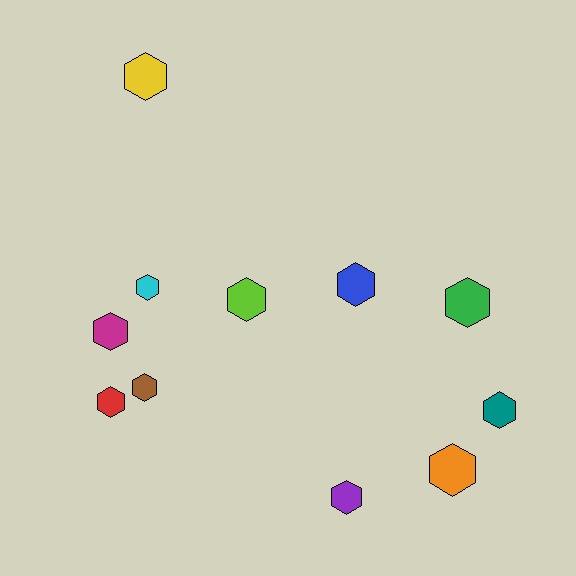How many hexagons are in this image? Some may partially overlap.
There are 11 hexagons.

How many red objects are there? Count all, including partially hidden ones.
There is 1 red object.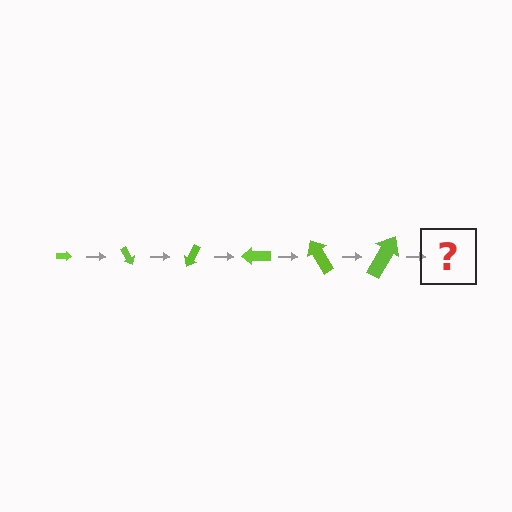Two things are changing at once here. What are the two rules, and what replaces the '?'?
The two rules are that the arrow grows larger each step and it rotates 60 degrees each step. The '?' should be an arrow, larger than the previous one and rotated 360 degrees from the start.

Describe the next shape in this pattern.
It should be an arrow, larger than the previous one and rotated 360 degrees from the start.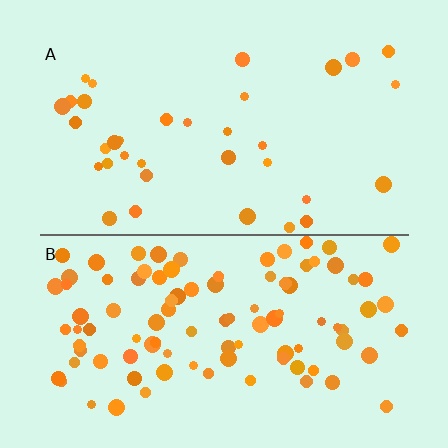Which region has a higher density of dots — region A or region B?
B (the bottom).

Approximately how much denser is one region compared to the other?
Approximately 2.9× — region B over region A.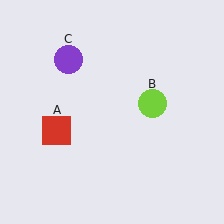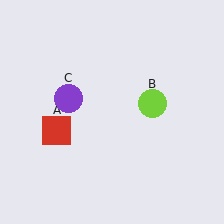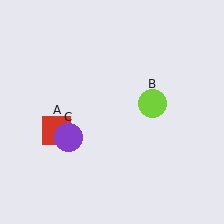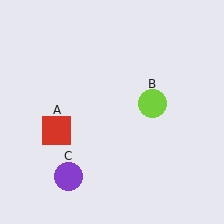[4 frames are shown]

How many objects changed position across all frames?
1 object changed position: purple circle (object C).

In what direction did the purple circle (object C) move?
The purple circle (object C) moved down.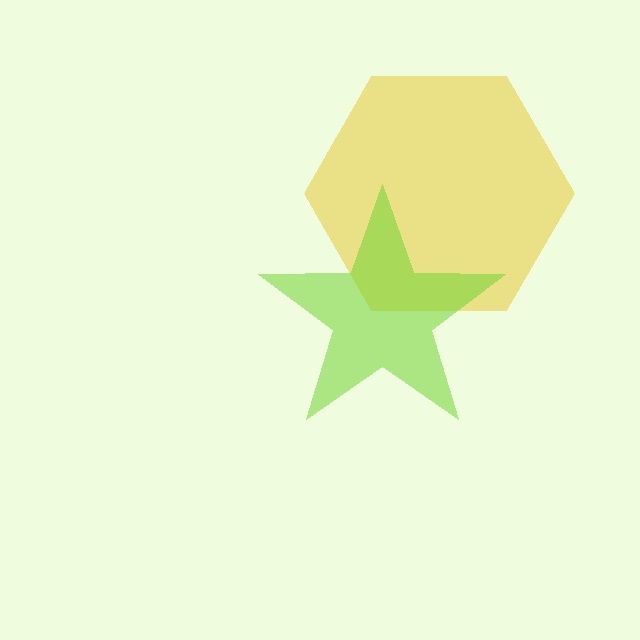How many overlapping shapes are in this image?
There are 2 overlapping shapes in the image.